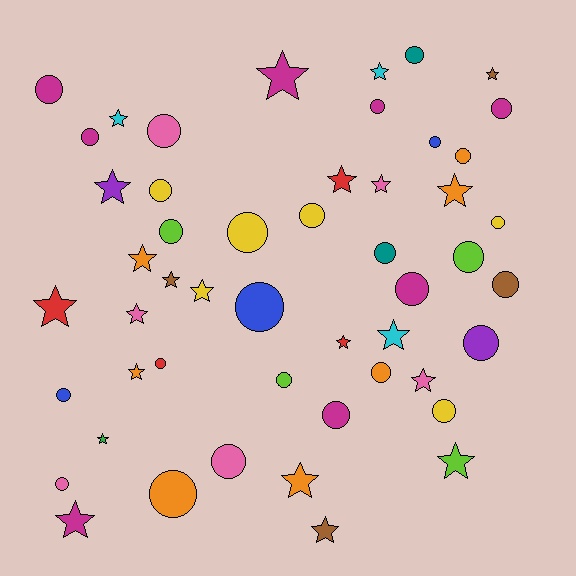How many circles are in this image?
There are 28 circles.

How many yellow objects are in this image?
There are 6 yellow objects.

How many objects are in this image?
There are 50 objects.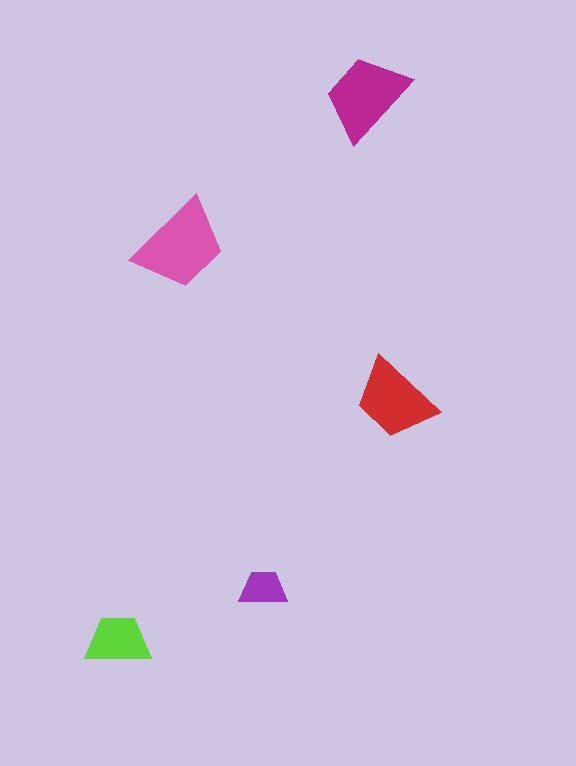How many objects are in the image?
There are 5 objects in the image.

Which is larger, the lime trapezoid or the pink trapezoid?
The pink one.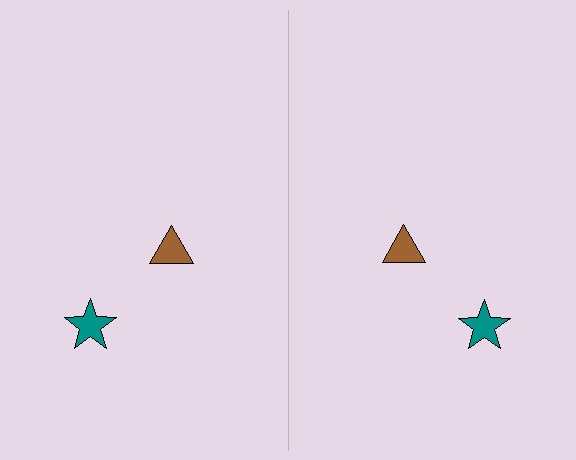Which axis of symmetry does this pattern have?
The pattern has a vertical axis of symmetry running through the center of the image.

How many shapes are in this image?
There are 4 shapes in this image.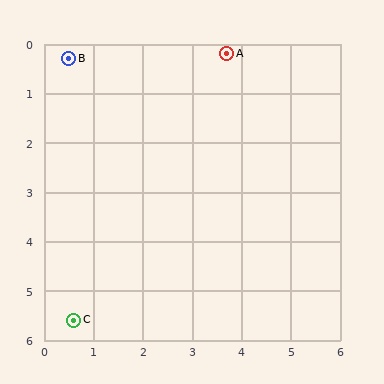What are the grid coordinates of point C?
Point C is at approximately (0.6, 5.6).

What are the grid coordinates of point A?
Point A is at approximately (3.7, 0.2).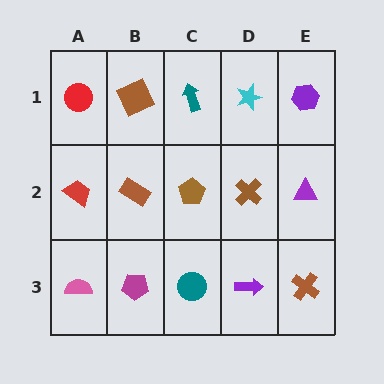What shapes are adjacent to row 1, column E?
A purple triangle (row 2, column E), a cyan star (row 1, column D).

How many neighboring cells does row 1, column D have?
3.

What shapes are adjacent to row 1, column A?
A red trapezoid (row 2, column A), a brown square (row 1, column B).